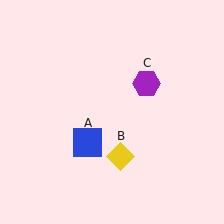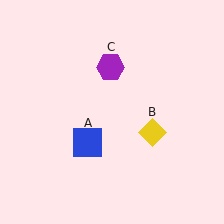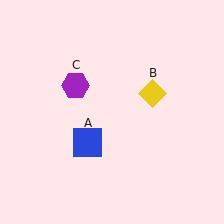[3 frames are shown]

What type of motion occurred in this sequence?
The yellow diamond (object B), purple hexagon (object C) rotated counterclockwise around the center of the scene.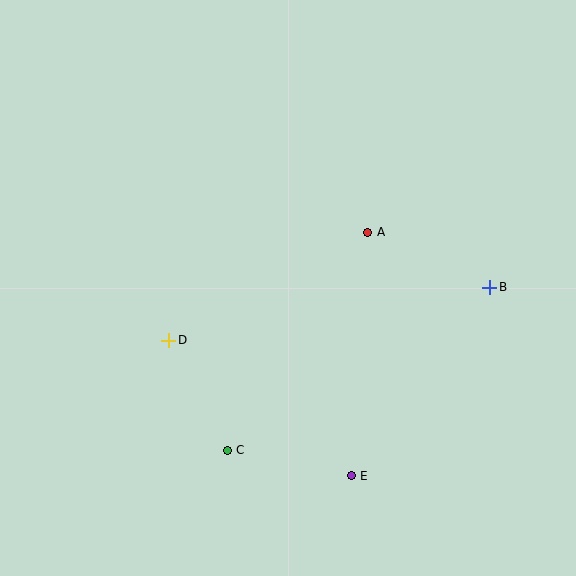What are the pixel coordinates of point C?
Point C is at (227, 450).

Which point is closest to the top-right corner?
Point B is closest to the top-right corner.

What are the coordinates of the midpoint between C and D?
The midpoint between C and D is at (198, 395).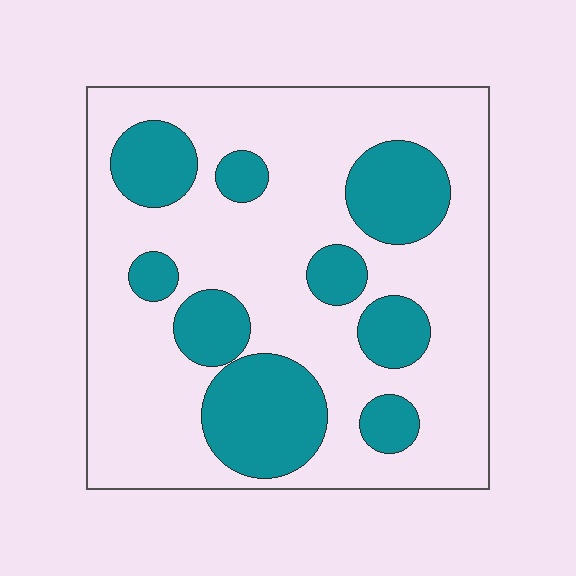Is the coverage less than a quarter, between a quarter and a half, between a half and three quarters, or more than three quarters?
Between a quarter and a half.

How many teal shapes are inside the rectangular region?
9.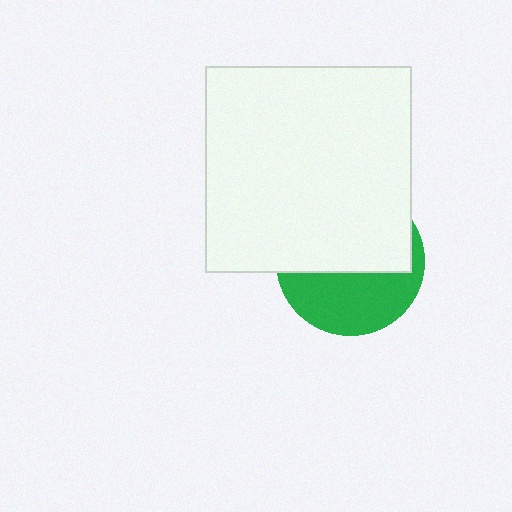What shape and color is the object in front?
The object in front is a white square.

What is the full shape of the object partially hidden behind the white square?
The partially hidden object is a green circle.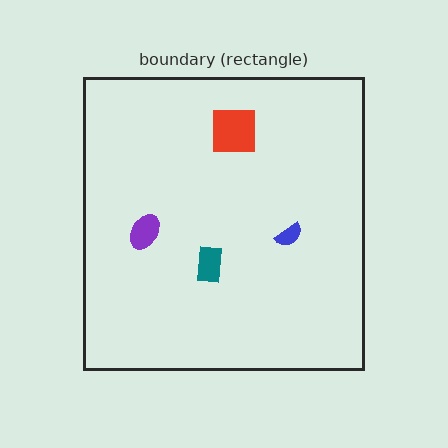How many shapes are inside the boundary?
4 inside, 0 outside.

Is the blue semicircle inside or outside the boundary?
Inside.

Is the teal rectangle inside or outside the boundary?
Inside.